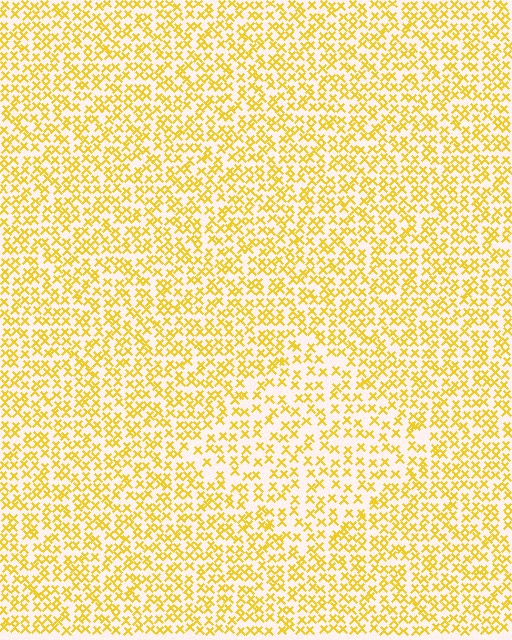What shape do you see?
I see a diamond.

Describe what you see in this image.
The image contains small yellow elements arranged at two different densities. A diamond-shaped region is visible where the elements are less densely packed than the surrounding area.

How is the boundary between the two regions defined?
The boundary is defined by a change in element density (approximately 1.5x ratio). All elements are the same color, size, and shape.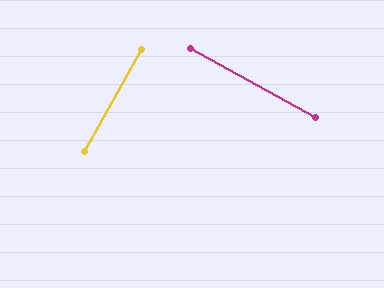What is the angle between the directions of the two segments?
Approximately 90 degrees.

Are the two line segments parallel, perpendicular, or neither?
Perpendicular — they meet at approximately 90°.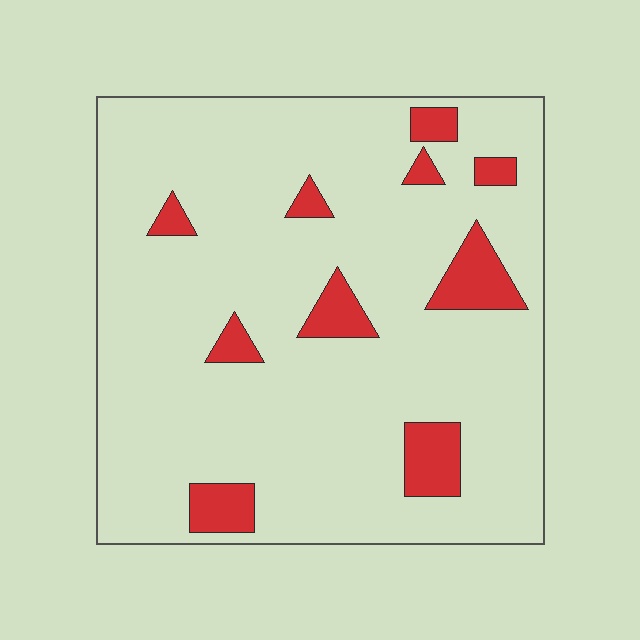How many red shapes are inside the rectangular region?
10.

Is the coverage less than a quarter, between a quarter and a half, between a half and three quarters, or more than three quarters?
Less than a quarter.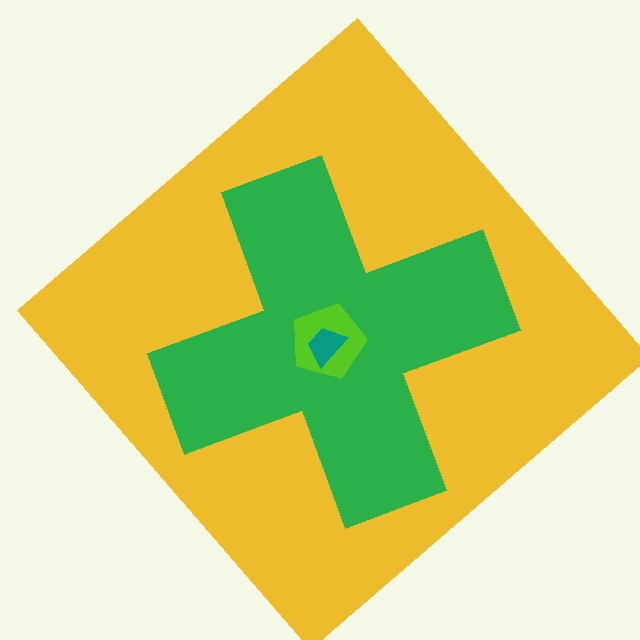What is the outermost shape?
The yellow diamond.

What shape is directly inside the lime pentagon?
The teal trapezoid.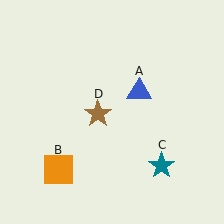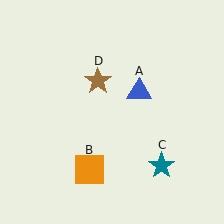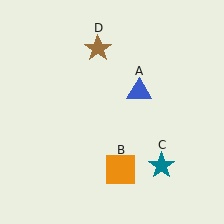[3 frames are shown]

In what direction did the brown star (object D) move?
The brown star (object D) moved up.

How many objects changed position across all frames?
2 objects changed position: orange square (object B), brown star (object D).